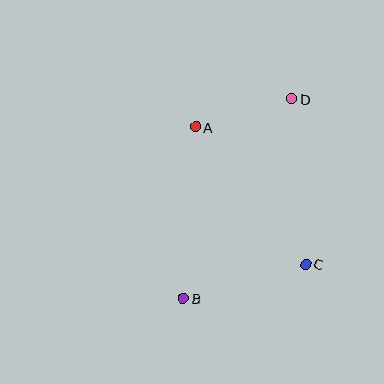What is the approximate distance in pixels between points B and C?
The distance between B and C is approximately 127 pixels.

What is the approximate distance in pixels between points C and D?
The distance between C and D is approximately 166 pixels.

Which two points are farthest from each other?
Points B and D are farthest from each other.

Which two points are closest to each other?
Points A and D are closest to each other.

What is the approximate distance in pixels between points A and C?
The distance between A and C is approximately 176 pixels.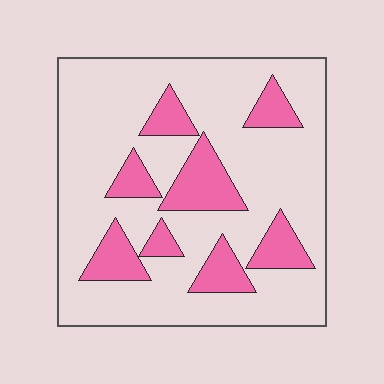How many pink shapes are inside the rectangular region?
8.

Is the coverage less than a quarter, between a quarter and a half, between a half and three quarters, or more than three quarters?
Less than a quarter.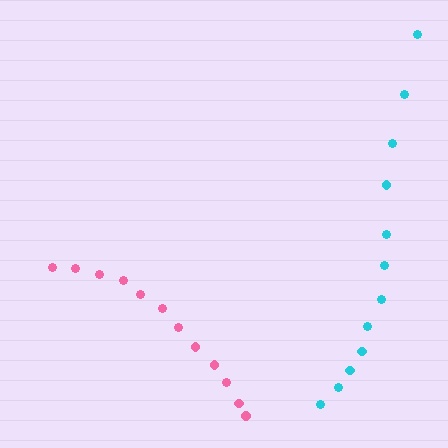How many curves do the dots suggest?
There are 2 distinct paths.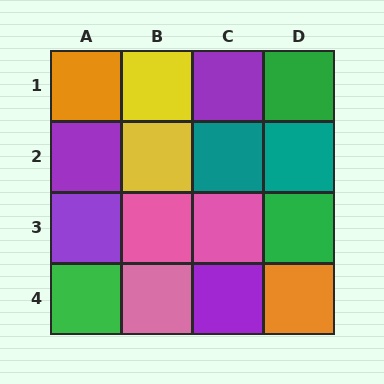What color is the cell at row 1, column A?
Orange.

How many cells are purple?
4 cells are purple.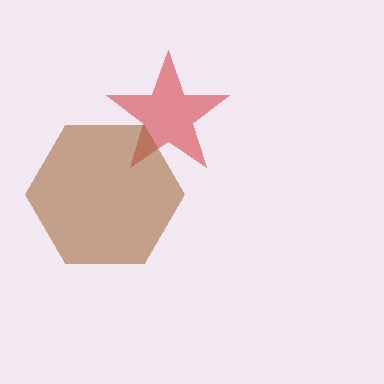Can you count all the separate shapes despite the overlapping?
Yes, there are 2 separate shapes.